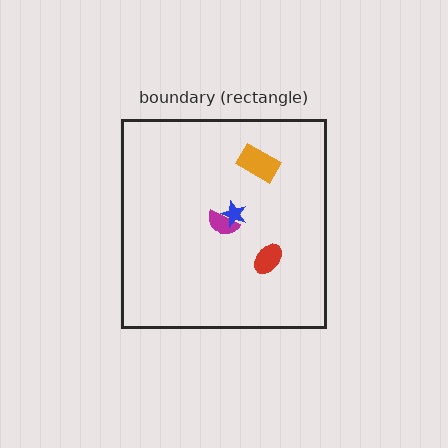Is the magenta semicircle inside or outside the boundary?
Inside.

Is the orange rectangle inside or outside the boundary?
Inside.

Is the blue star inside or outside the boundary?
Inside.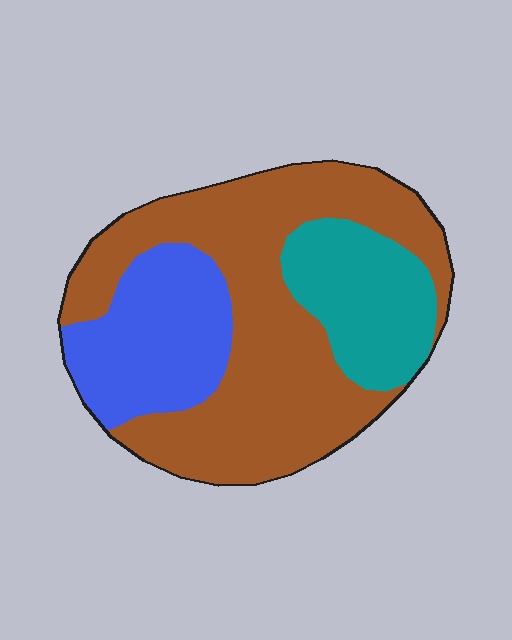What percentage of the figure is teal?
Teal covers 19% of the figure.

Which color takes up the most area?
Brown, at roughly 60%.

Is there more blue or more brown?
Brown.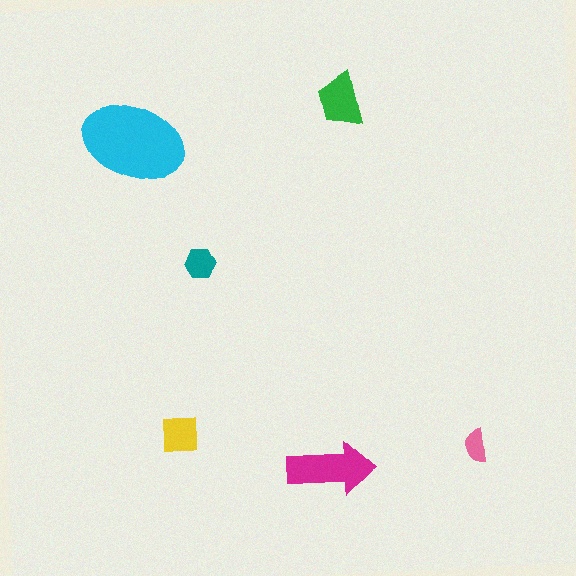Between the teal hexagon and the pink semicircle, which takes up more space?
The teal hexagon.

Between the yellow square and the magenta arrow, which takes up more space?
The magenta arrow.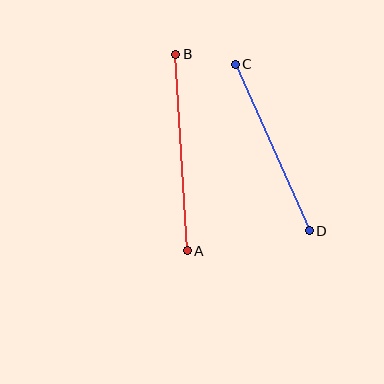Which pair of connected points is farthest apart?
Points A and B are farthest apart.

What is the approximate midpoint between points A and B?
The midpoint is at approximately (182, 153) pixels.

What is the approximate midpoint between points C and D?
The midpoint is at approximately (272, 148) pixels.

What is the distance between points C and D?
The distance is approximately 182 pixels.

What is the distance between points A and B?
The distance is approximately 197 pixels.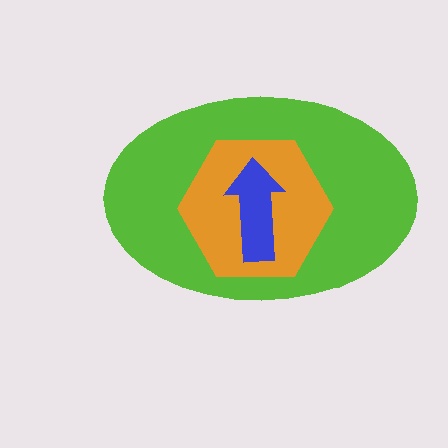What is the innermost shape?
The blue arrow.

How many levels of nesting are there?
3.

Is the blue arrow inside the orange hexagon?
Yes.